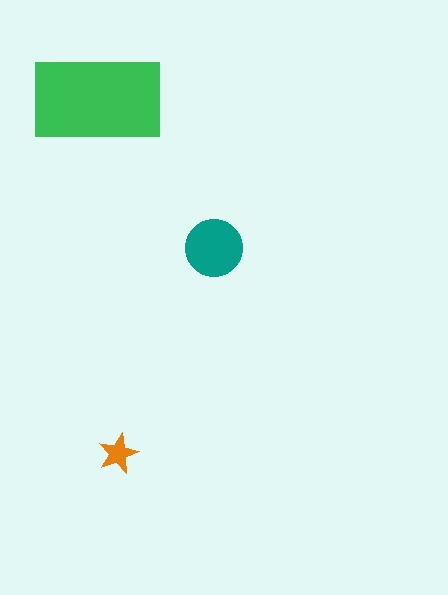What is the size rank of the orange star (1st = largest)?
3rd.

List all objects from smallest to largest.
The orange star, the teal circle, the green rectangle.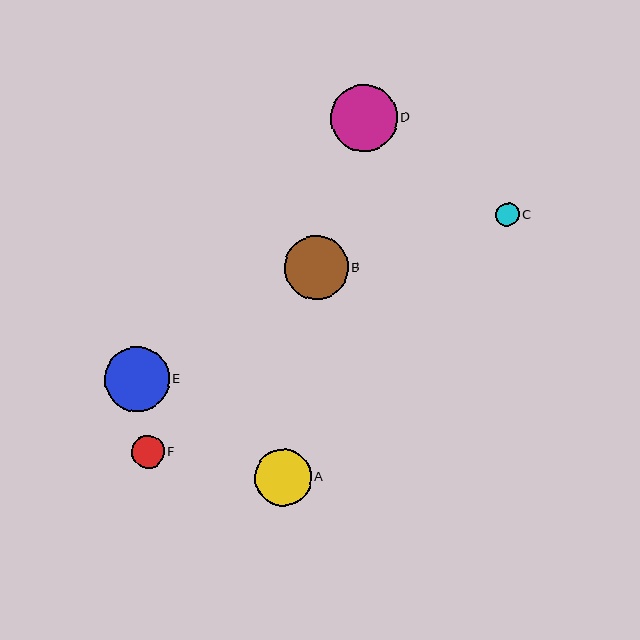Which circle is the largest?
Circle D is the largest with a size of approximately 67 pixels.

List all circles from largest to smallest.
From largest to smallest: D, E, B, A, F, C.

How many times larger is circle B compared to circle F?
Circle B is approximately 2.0 times the size of circle F.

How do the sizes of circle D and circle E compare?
Circle D and circle E are approximately the same size.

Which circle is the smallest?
Circle C is the smallest with a size of approximately 24 pixels.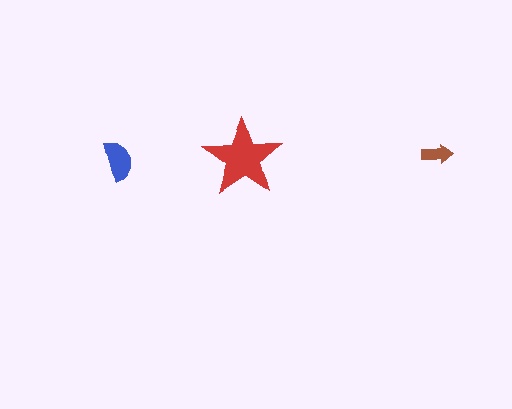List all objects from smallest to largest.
The brown arrow, the blue semicircle, the red star.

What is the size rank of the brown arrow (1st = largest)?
3rd.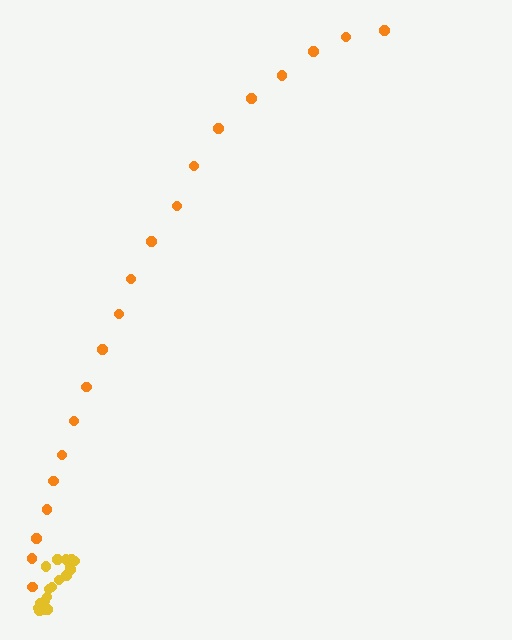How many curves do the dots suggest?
There are 2 distinct paths.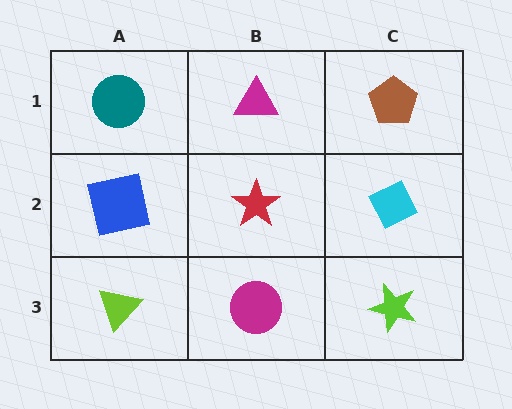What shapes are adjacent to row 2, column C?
A brown pentagon (row 1, column C), a lime star (row 3, column C), a red star (row 2, column B).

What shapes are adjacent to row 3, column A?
A blue square (row 2, column A), a magenta circle (row 3, column B).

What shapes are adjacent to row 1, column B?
A red star (row 2, column B), a teal circle (row 1, column A), a brown pentagon (row 1, column C).